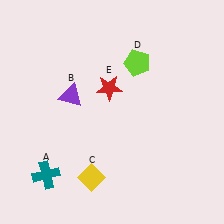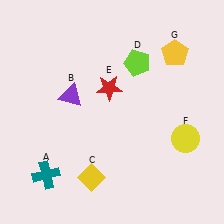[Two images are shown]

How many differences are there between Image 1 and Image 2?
There are 2 differences between the two images.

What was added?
A yellow circle (F), a yellow pentagon (G) were added in Image 2.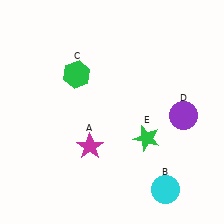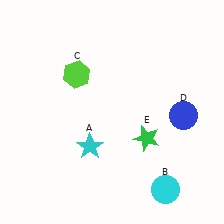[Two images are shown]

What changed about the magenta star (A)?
In Image 1, A is magenta. In Image 2, it changed to cyan.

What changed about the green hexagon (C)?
In Image 1, C is green. In Image 2, it changed to lime.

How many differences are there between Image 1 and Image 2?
There are 3 differences between the two images.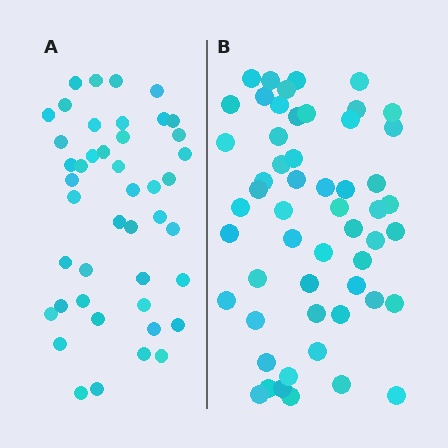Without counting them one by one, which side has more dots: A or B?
Region B (the right region) has more dots.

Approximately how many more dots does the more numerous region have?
Region B has roughly 10 or so more dots than region A.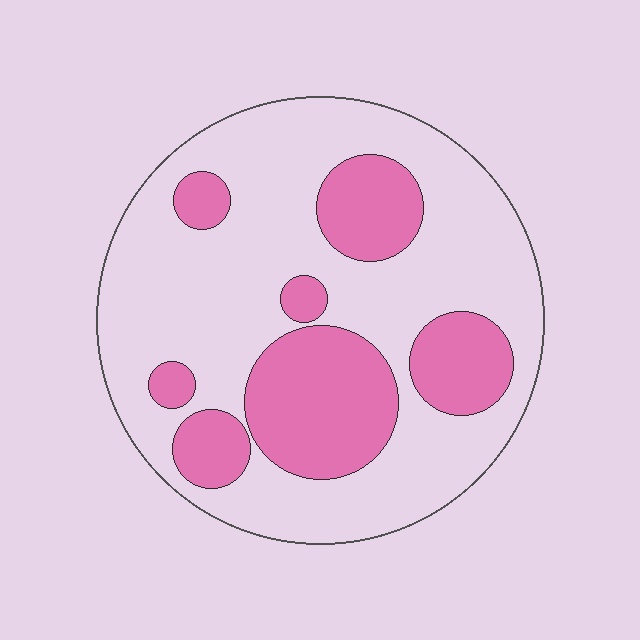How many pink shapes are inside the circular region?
7.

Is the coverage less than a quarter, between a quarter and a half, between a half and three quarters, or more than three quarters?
Between a quarter and a half.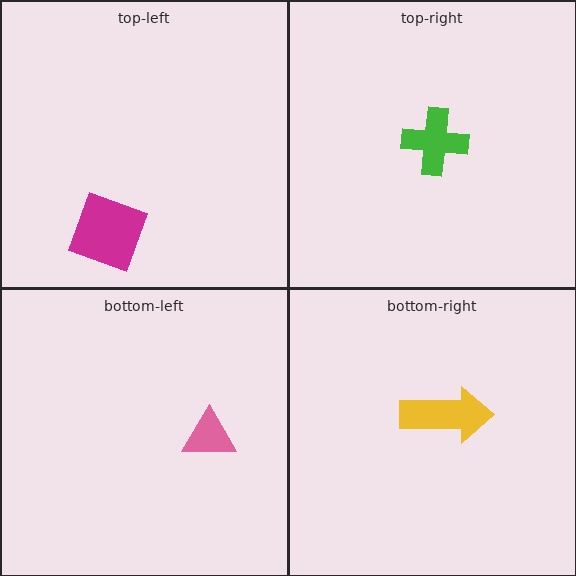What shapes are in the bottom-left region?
The pink triangle.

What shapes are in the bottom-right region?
The yellow arrow.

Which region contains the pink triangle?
The bottom-left region.